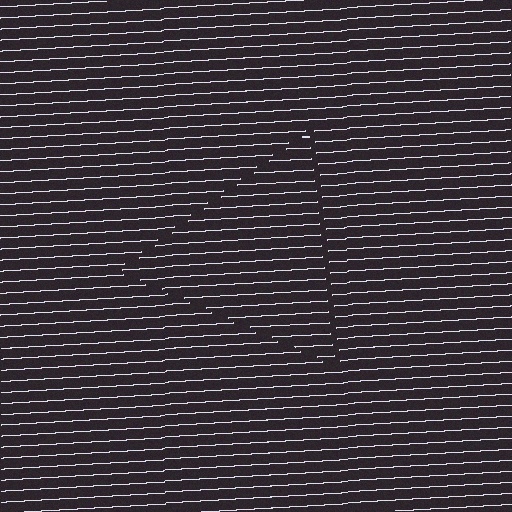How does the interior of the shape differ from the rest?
The interior of the shape contains the same grating, shifted by half a period — the contour is defined by the phase discontinuity where line-ends from the inner and outer gratings abut.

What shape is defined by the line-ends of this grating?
An illusory triangle. The interior of the shape contains the same grating, shifted by half a period — the contour is defined by the phase discontinuity where line-ends from the inner and outer gratings abut.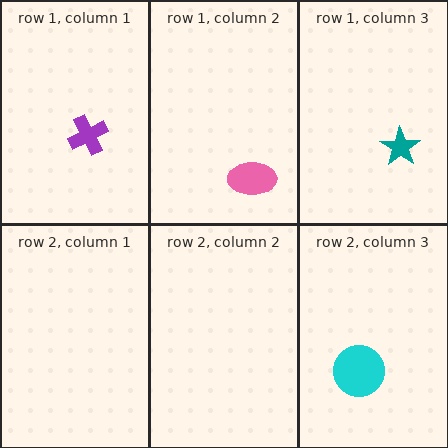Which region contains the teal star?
The row 1, column 3 region.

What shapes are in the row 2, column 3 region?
The cyan circle.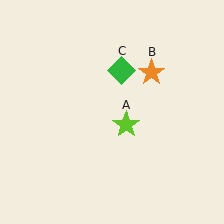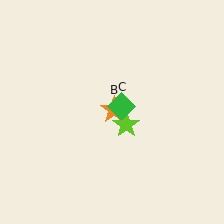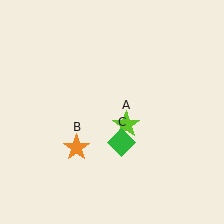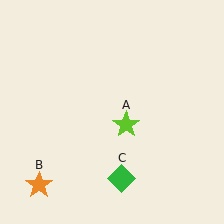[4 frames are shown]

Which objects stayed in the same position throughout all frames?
Lime star (object A) remained stationary.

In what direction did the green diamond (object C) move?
The green diamond (object C) moved down.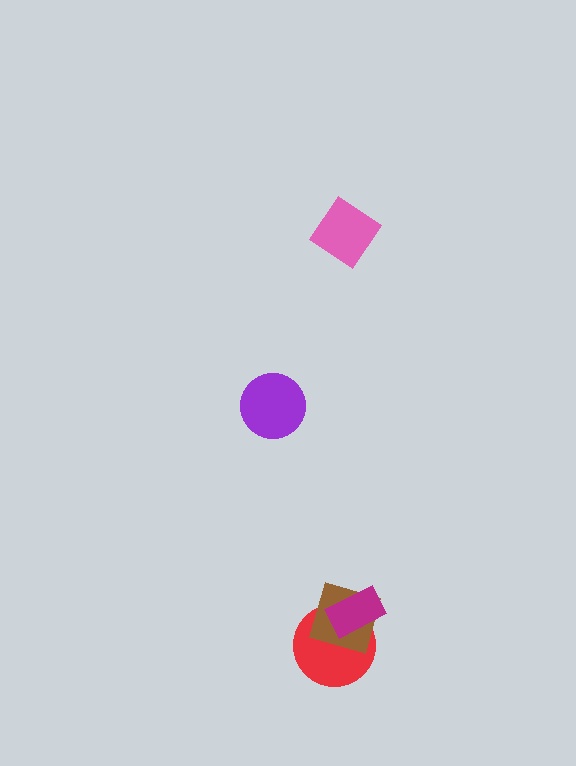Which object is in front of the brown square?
The magenta rectangle is in front of the brown square.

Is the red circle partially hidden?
Yes, it is partially covered by another shape.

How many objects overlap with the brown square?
2 objects overlap with the brown square.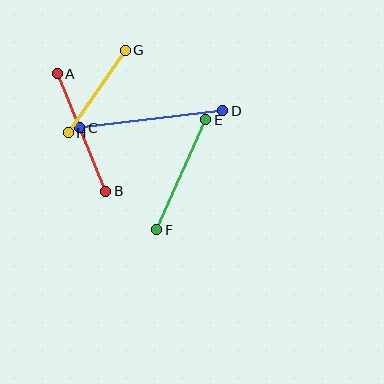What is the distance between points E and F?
The distance is approximately 120 pixels.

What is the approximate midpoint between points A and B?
The midpoint is at approximately (81, 132) pixels.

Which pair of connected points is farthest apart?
Points C and D are farthest apart.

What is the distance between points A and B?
The distance is approximately 127 pixels.